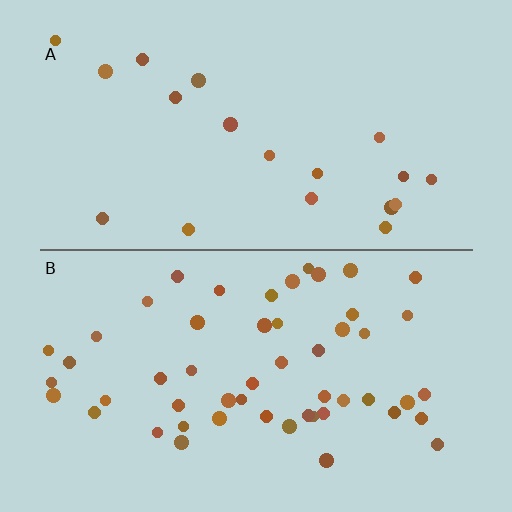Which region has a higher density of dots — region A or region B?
B (the bottom).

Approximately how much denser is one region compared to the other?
Approximately 2.7× — region B over region A.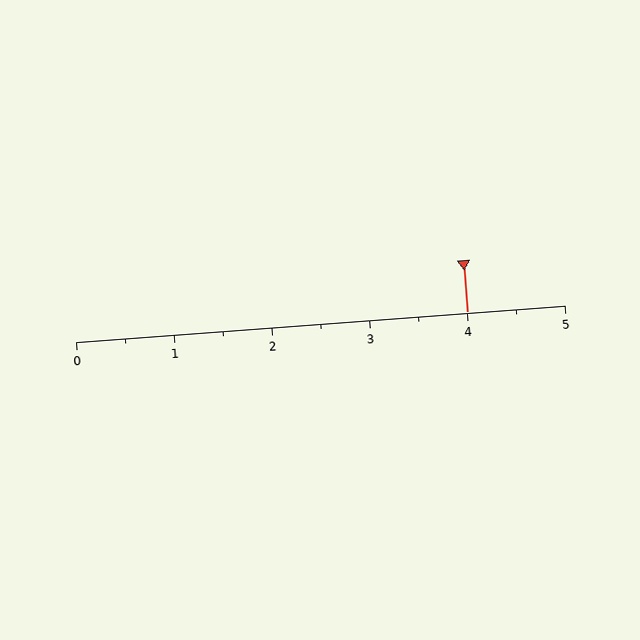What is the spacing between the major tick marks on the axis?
The major ticks are spaced 1 apart.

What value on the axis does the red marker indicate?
The marker indicates approximately 4.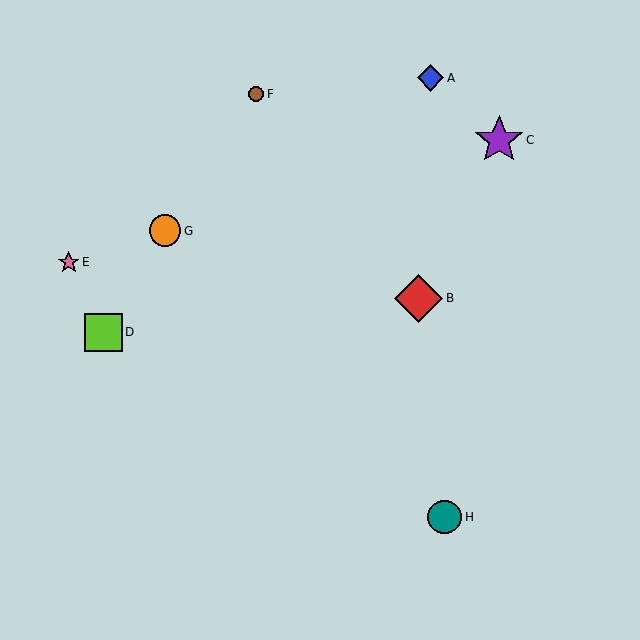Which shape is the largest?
The purple star (labeled C) is the largest.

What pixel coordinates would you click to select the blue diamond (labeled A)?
Click at (430, 78) to select the blue diamond A.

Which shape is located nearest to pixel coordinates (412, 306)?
The red diamond (labeled B) at (419, 298) is nearest to that location.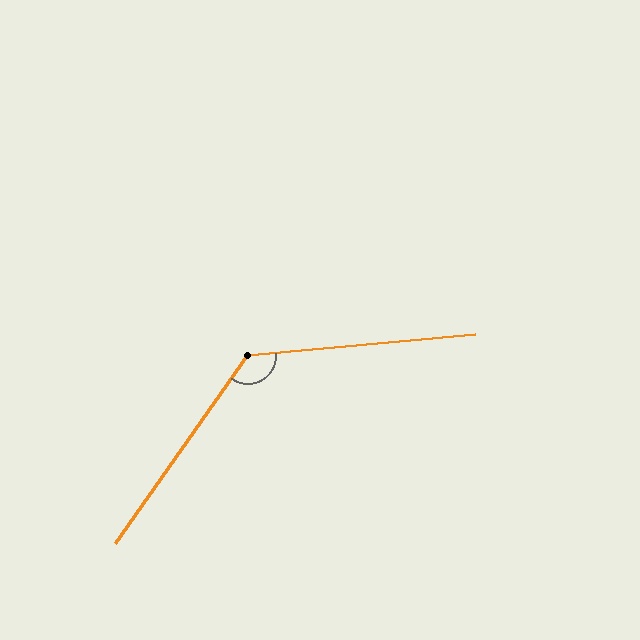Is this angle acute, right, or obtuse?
It is obtuse.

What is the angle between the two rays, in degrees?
Approximately 131 degrees.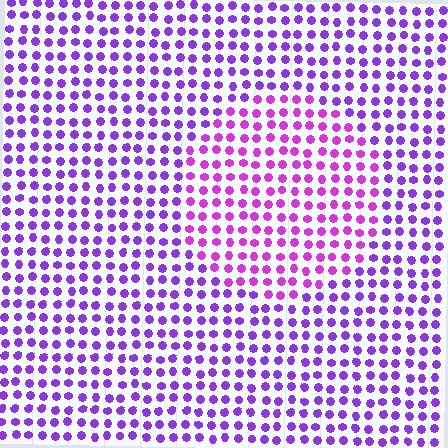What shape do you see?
I see a circle.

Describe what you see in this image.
The image is filled with small purple elements in a uniform arrangement. A circle-shaped region is visible where the elements are tinted to a slightly different hue, forming a subtle color boundary.